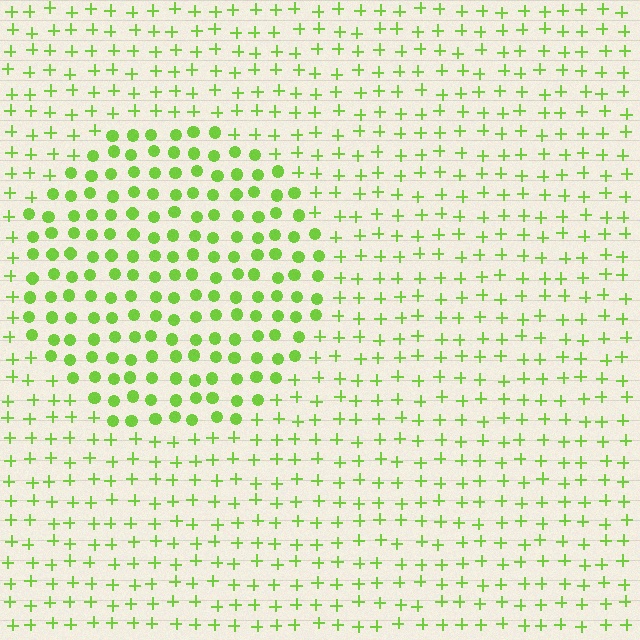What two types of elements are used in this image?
The image uses circles inside the circle region and plus signs outside it.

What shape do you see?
I see a circle.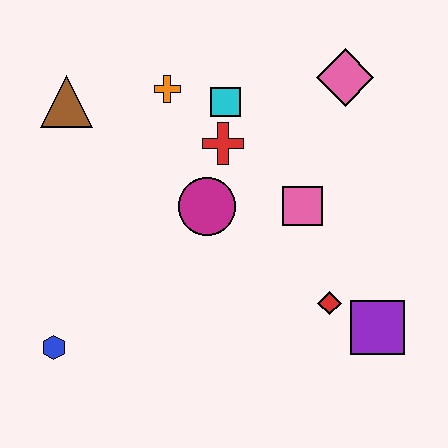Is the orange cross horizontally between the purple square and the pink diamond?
No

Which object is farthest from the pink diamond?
The blue hexagon is farthest from the pink diamond.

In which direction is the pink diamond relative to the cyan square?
The pink diamond is to the right of the cyan square.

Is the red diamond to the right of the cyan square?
Yes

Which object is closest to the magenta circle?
The red cross is closest to the magenta circle.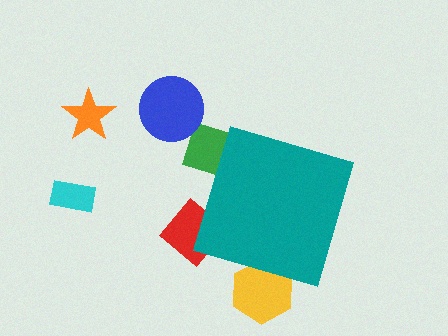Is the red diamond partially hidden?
Yes, the red diamond is partially hidden behind the teal diamond.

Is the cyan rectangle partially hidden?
No, the cyan rectangle is fully visible.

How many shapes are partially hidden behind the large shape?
3 shapes are partially hidden.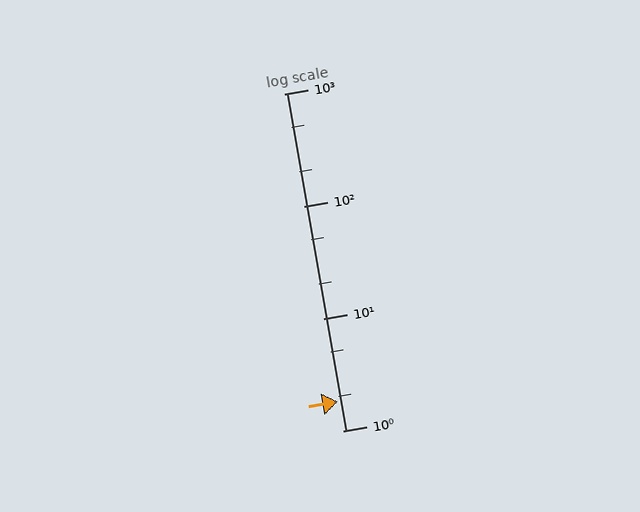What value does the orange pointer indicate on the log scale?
The pointer indicates approximately 1.8.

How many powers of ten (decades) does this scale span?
The scale spans 3 decades, from 1 to 1000.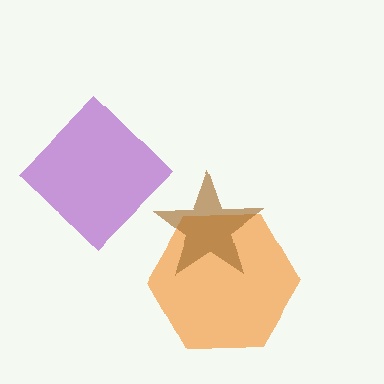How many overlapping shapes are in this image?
There are 3 overlapping shapes in the image.